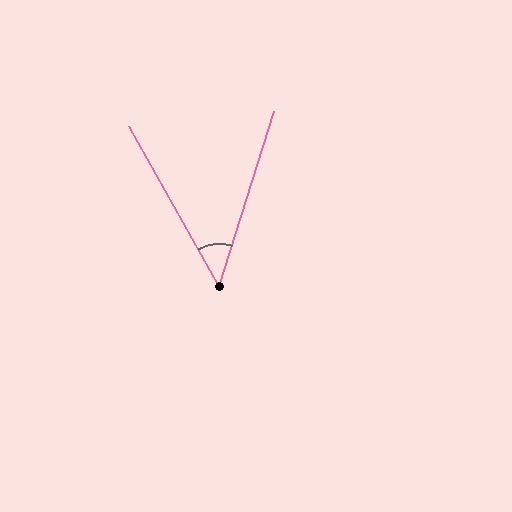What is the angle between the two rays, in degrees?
Approximately 47 degrees.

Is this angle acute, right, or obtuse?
It is acute.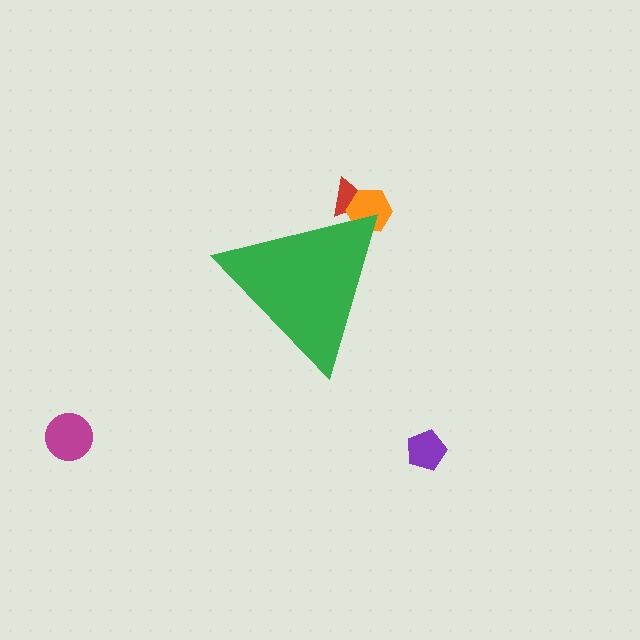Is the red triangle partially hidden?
Yes, the red triangle is partially hidden behind the green triangle.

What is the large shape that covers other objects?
A green triangle.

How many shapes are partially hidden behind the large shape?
2 shapes are partially hidden.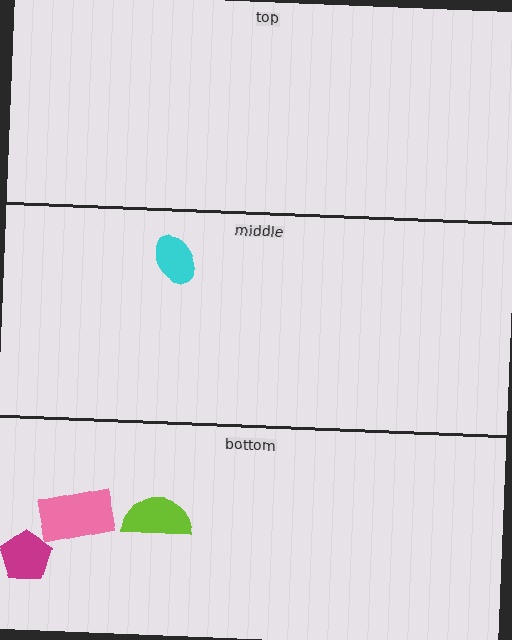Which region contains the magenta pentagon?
The bottom region.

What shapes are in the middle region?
The cyan ellipse.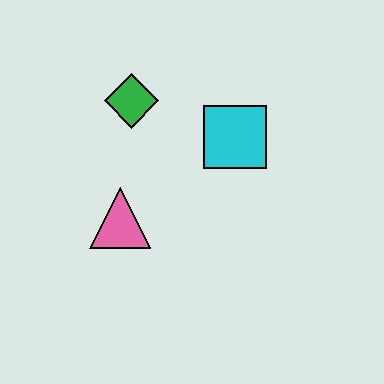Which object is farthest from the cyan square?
The pink triangle is farthest from the cyan square.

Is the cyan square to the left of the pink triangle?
No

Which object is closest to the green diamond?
The cyan square is closest to the green diamond.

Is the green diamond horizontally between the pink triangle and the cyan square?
Yes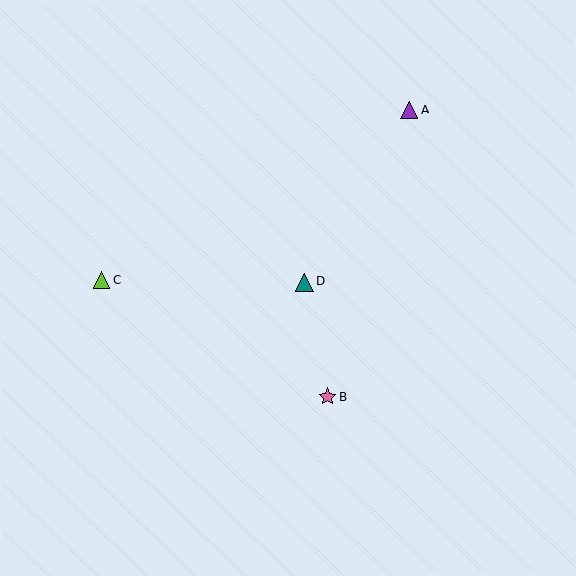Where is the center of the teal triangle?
The center of the teal triangle is at (304, 282).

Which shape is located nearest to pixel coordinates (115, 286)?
The lime triangle (labeled C) at (101, 280) is nearest to that location.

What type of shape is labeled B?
Shape B is a pink star.